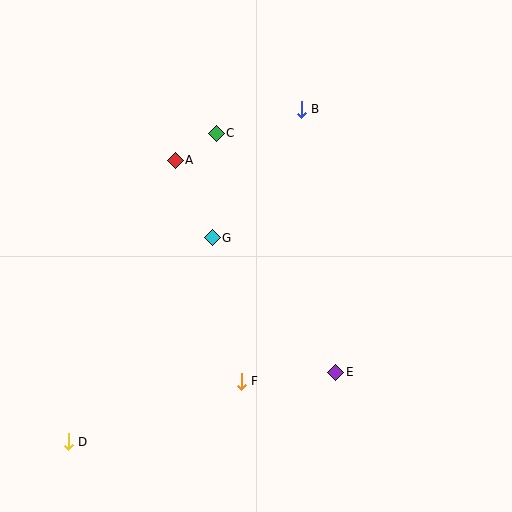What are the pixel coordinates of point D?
Point D is at (68, 442).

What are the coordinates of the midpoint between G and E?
The midpoint between G and E is at (274, 305).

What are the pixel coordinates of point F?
Point F is at (241, 381).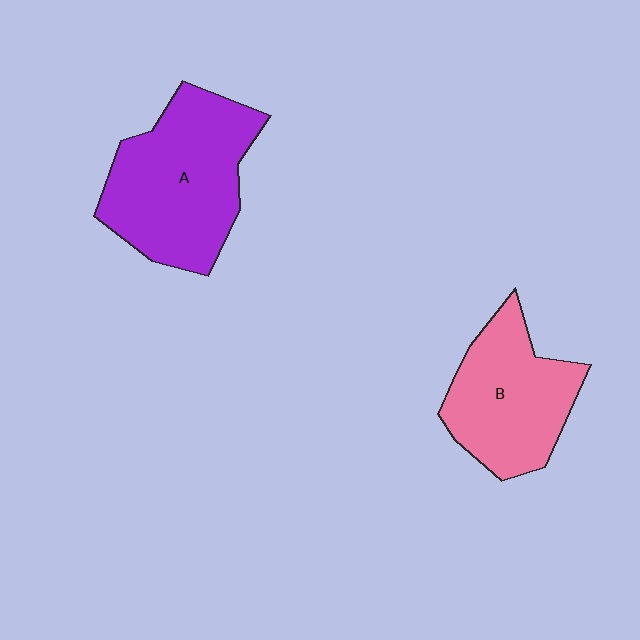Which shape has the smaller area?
Shape B (pink).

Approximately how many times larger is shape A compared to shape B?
Approximately 1.3 times.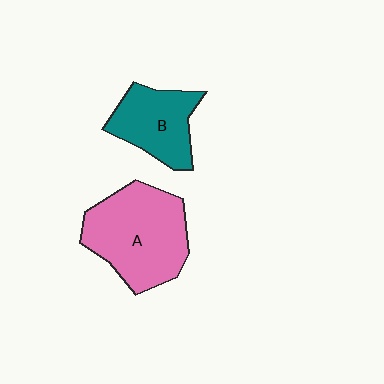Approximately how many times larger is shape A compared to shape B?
Approximately 1.6 times.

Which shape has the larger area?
Shape A (pink).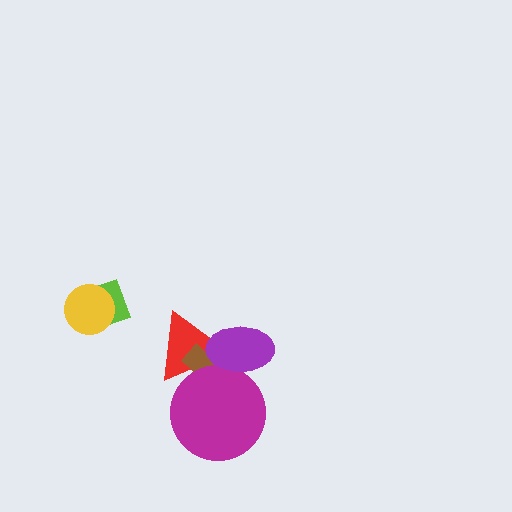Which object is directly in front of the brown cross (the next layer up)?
The magenta circle is directly in front of the brown cross.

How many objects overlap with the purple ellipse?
3 objects overlap with the purple ellipse.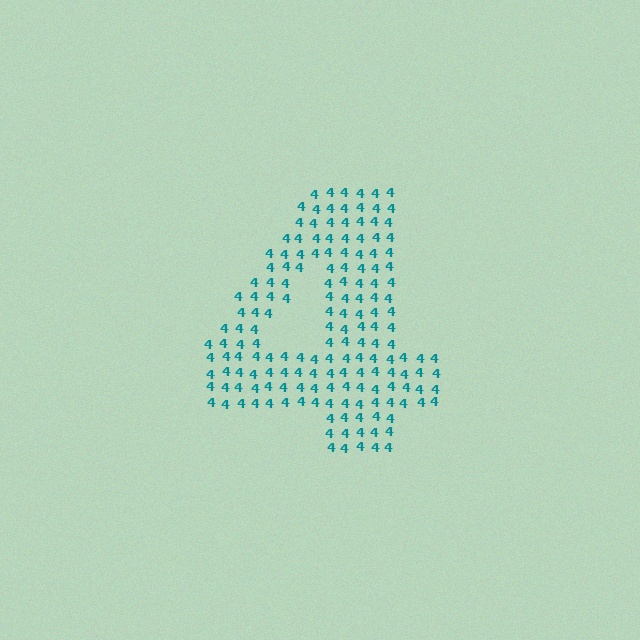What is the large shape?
The large shape is the digit 4.